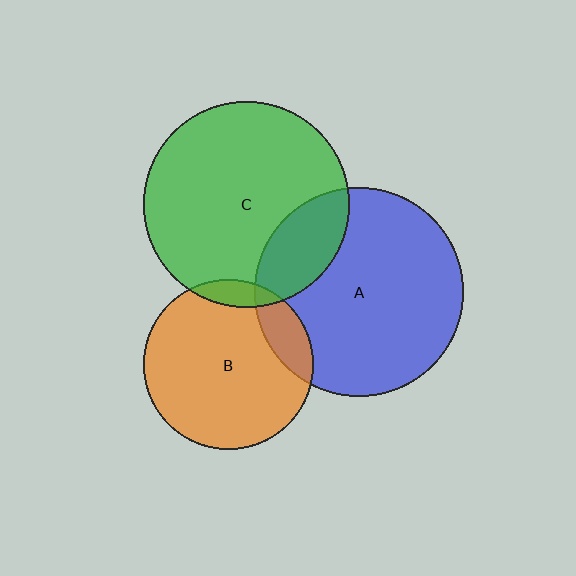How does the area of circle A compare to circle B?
Approximately 1.5 times.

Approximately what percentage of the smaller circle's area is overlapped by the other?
Approximately 15%.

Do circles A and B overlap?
Yes.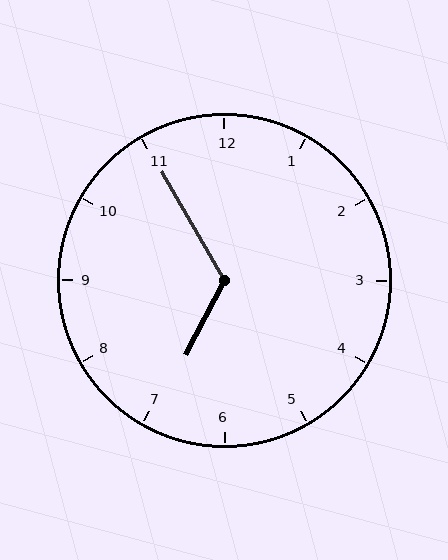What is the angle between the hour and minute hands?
Approximately 122 degrees.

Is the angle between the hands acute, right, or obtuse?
It is obtuse.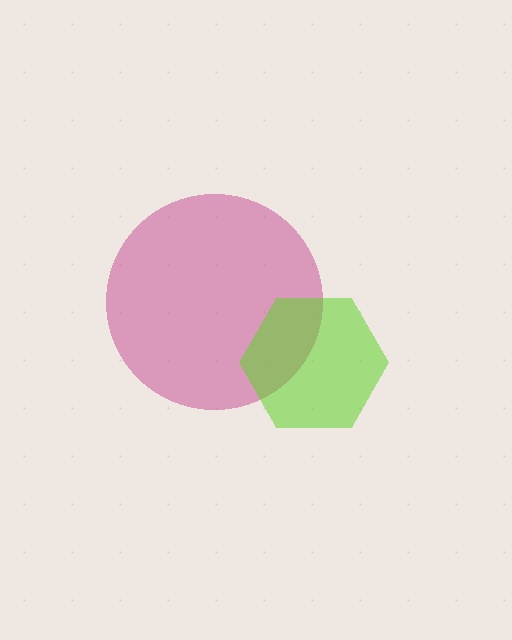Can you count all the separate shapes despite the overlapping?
Yes, there are 2 separate shapes.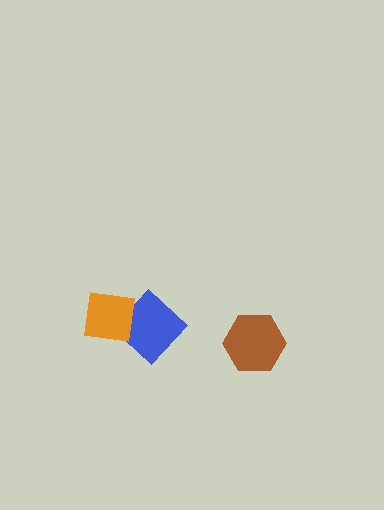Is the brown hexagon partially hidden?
No, no other shape covers it.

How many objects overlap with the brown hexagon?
0 objects overlap with the brown hexagon.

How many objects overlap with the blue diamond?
1 object overlaps with the blue diamond.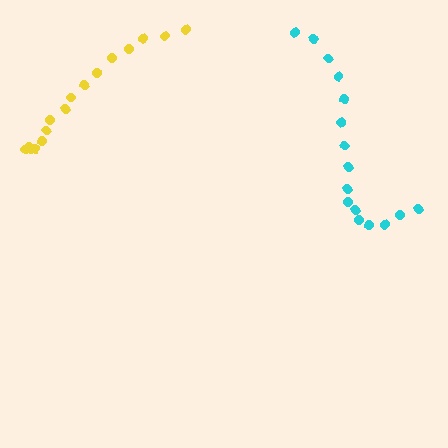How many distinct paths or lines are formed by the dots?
There are 2 distinct paths.